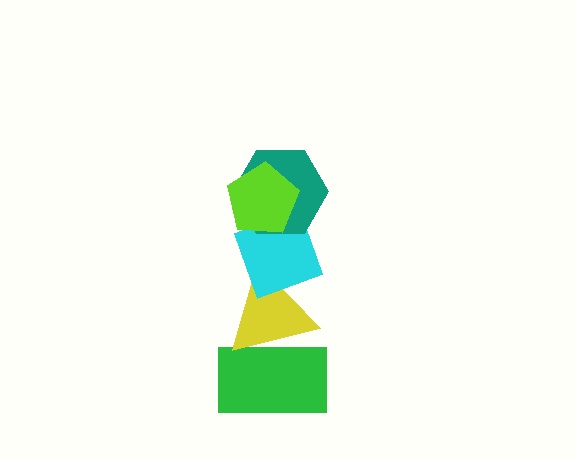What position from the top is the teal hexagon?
The teal hexagon is 2nd from the top.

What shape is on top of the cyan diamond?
The teal hexagon is on top of the cyan diamond.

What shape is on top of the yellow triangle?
The cyan diamond is on top of the yellow triangle.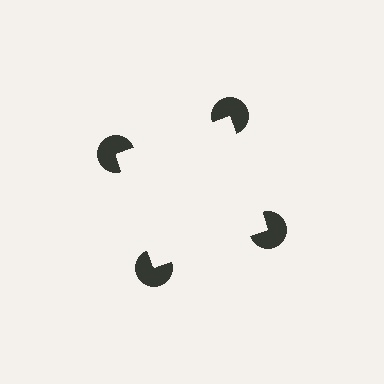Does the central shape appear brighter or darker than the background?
It typically appears slightly brighter than the background, even though no actual brightness change is drawn.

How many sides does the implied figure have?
4 sides.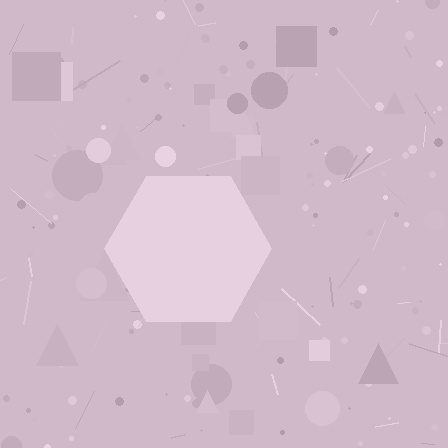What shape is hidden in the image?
A hexagon is hidden in the image.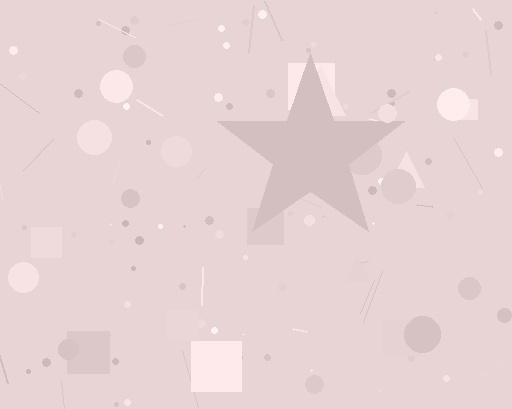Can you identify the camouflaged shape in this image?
The camouflaged shape is a star.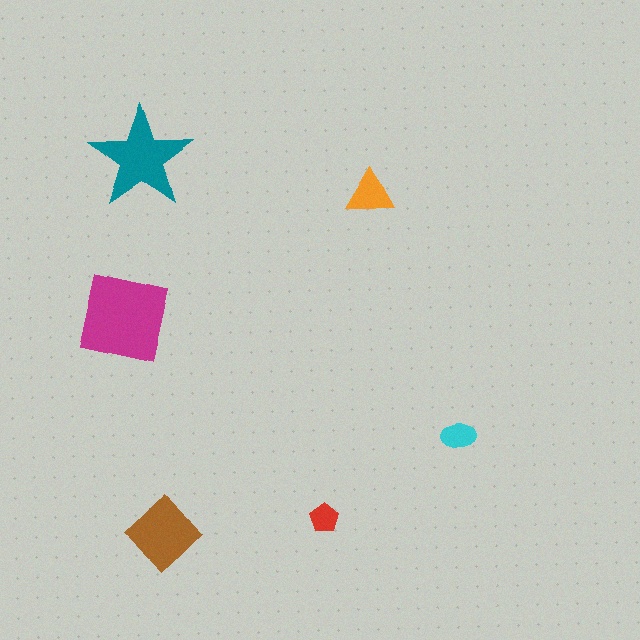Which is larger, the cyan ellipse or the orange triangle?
The orange triangle.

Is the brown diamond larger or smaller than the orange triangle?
Larger.